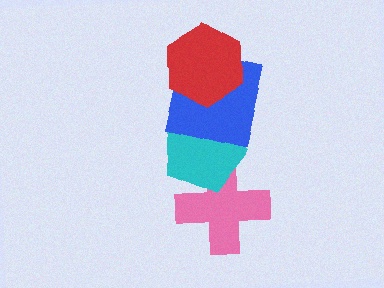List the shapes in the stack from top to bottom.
From top to bottom: the red hexagon, the blue square, the cyan pentagon, the pink cross.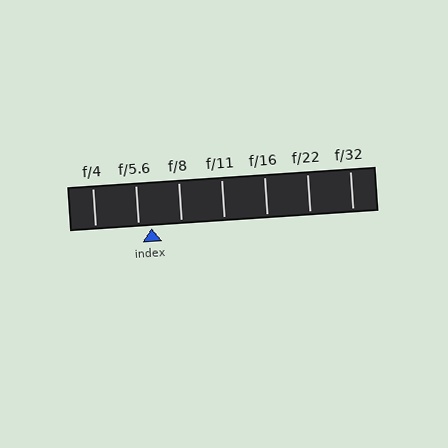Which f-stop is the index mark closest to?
The index mark is closest to f/5.6.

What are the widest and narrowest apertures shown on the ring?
The widest aperture shown is f/4 and the narrowest is f/32.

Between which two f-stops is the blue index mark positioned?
The index mark is between f/5.6 and f/8.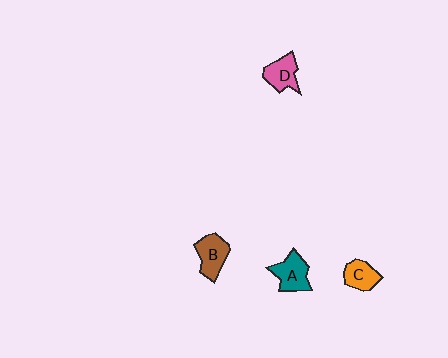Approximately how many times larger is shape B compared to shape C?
Approximately 1.3 times.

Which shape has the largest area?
Shape A (teal).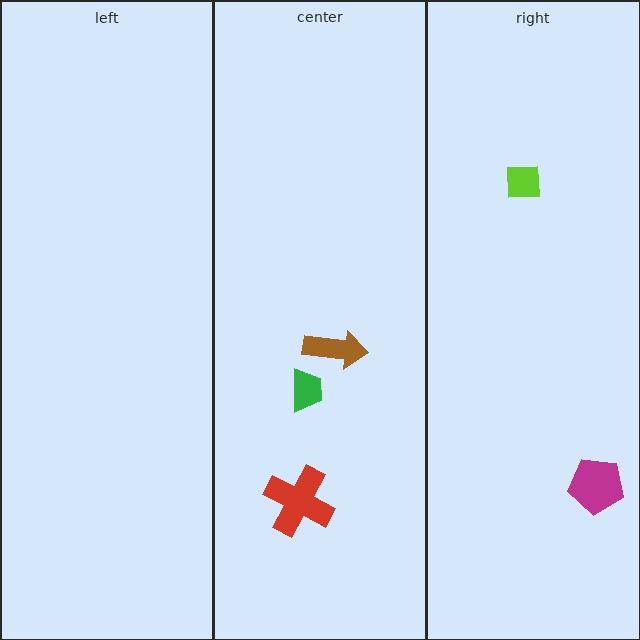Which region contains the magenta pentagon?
The right region.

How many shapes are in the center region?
3.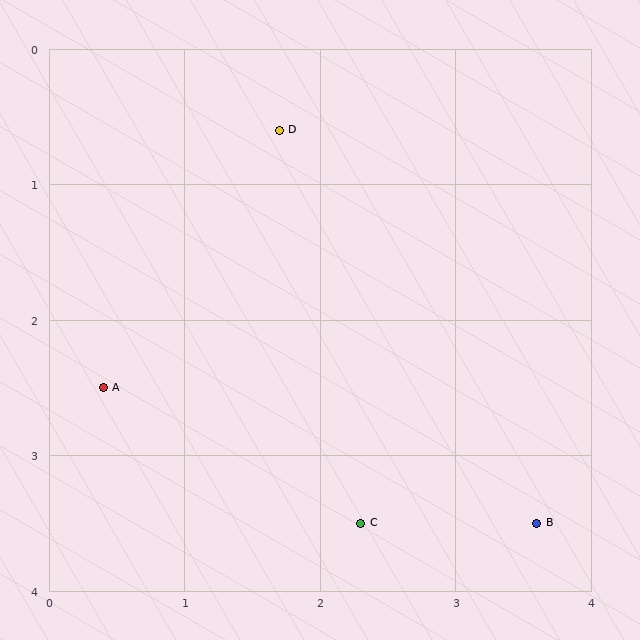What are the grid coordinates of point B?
Point B is at approximately (3.6, 3.5).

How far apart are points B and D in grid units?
Points B and D are about 3.5 grid units apart.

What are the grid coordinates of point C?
Point C is at approximately (2.3, 3.5).